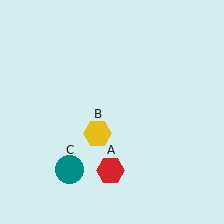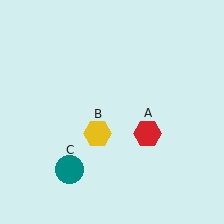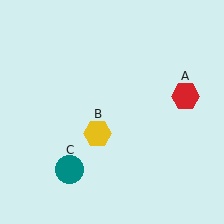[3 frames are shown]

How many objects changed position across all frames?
1 object changed position: red hexagon (object A).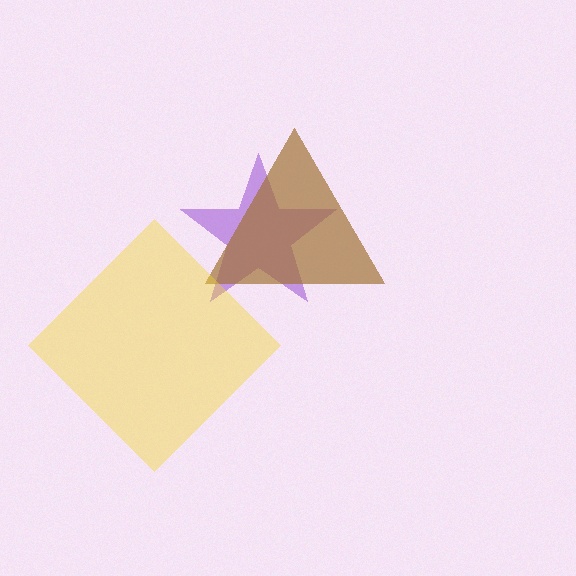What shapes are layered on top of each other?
The layered shapes are: a purple star, a brown triangle, a yellow diamond.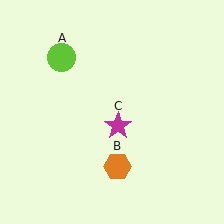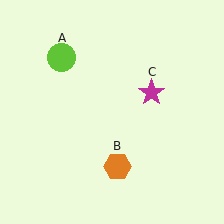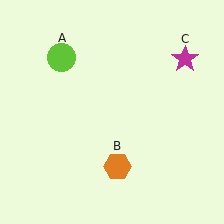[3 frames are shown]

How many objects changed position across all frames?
1 object changed position: magenta star (object C).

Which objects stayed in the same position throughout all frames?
Lime circle (object A) and orange hexagon (object B) remained stationary.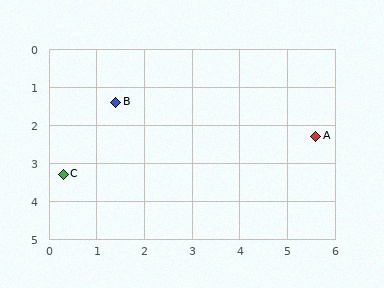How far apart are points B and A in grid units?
Points B and A are about 4.3 grid units apart.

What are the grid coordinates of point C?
Point C is at approximately (0.3, 3.3).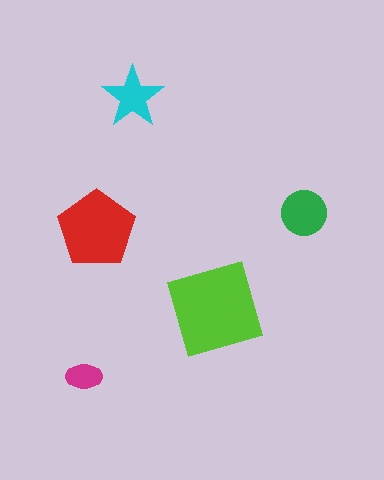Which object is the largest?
The lime square.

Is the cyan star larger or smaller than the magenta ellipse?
Larger.